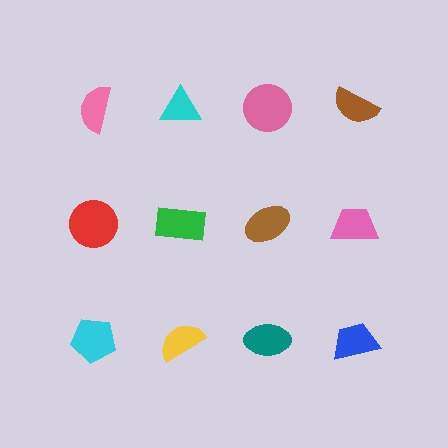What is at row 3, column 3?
A teal ellipse.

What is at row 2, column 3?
A brown ellipse.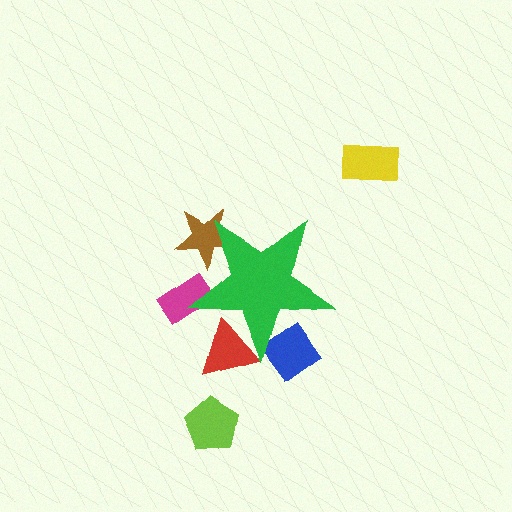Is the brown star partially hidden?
Yes, the brown star is partially hidden behind the green star.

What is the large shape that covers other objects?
A green star.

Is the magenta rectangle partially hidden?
Yes, the magenta rectangle is partially hidden behind the green star.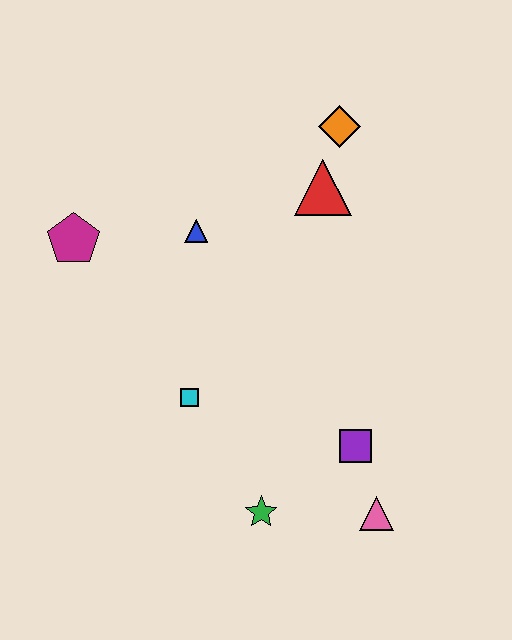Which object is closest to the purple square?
The pink triangle is closest to the purple square.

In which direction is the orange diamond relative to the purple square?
The orange diamond is above the purple square.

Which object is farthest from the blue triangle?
The pink triangle is farthest from the blue triangle.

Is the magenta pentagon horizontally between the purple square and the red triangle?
No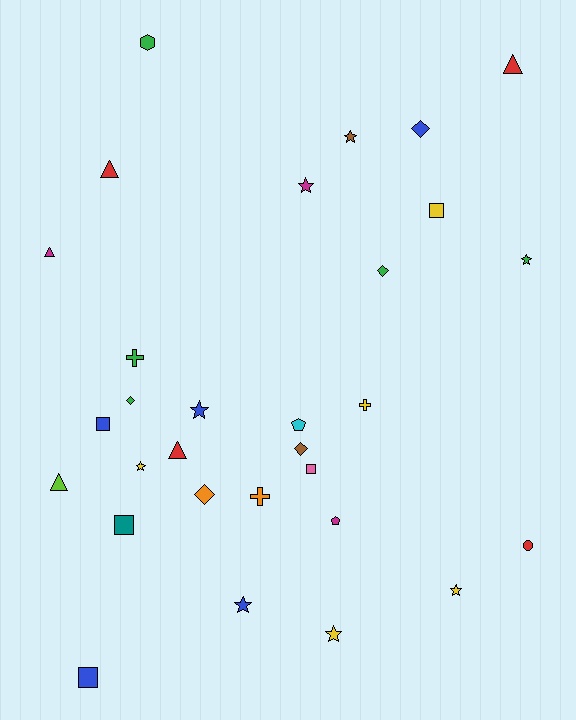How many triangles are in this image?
There are 5 triangles.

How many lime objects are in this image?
There is 1 lime object.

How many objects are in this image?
There are 30 objects.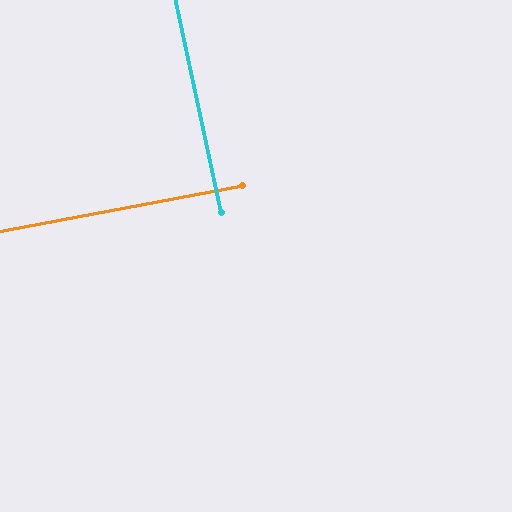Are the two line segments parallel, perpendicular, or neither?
Perpendicular — they meet at approximately 88°.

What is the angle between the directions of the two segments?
Approximately 88 degrees.